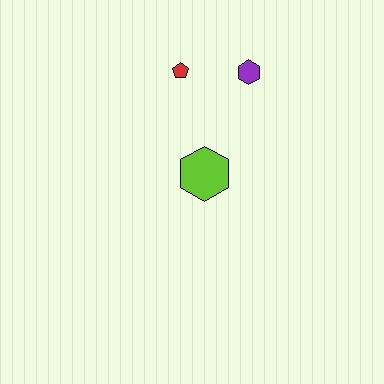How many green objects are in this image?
There are no green objects.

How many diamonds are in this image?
There are no diamonds.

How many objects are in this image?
There are 3 objects.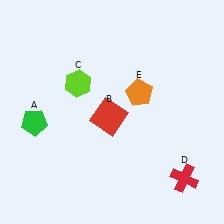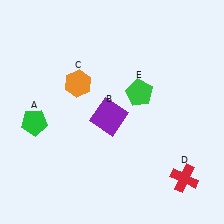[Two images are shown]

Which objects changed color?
B changed from red to purple. C changed from lime to orange. E changed from orange to green.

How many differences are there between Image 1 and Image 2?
There are 3 differences between the two images.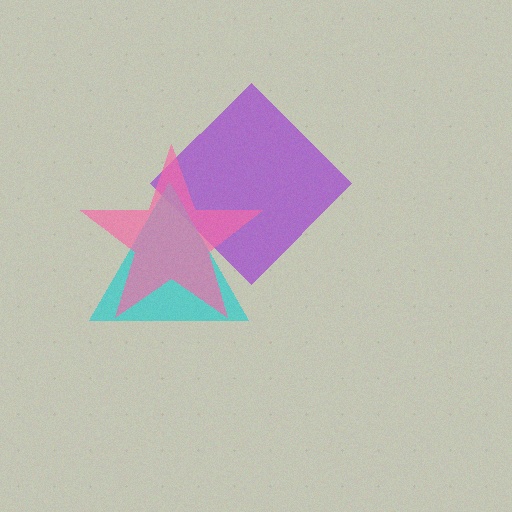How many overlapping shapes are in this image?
There are 3 overlapping shapes in the image.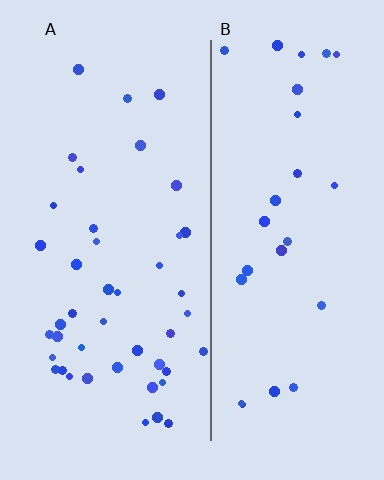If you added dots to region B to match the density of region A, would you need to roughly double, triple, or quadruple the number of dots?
Approximately double.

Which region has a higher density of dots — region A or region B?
A (the left).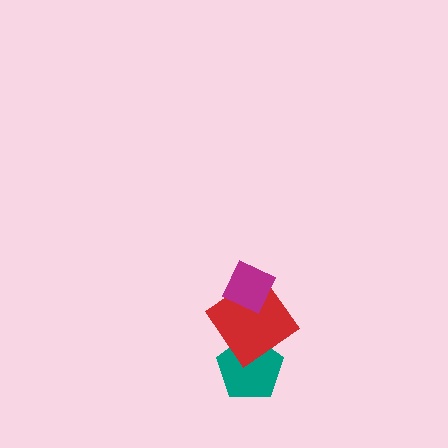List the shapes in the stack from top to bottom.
From top to bottom: the magenta diamond, the red diamond, the teal pentagon.